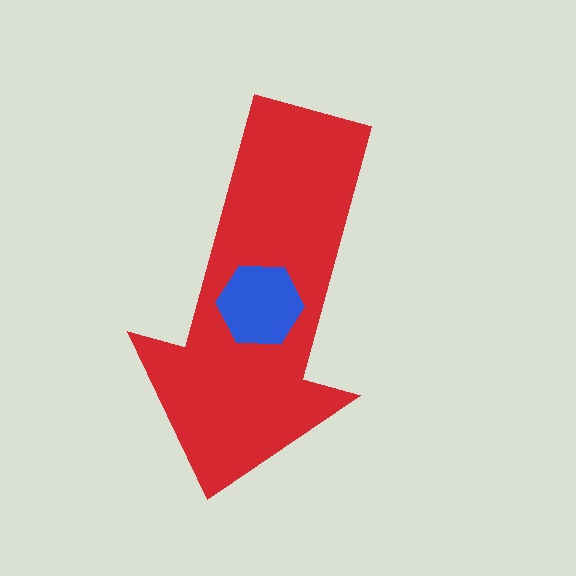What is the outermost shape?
The red arrow.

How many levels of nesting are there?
2.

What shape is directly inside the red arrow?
The blue hexagon.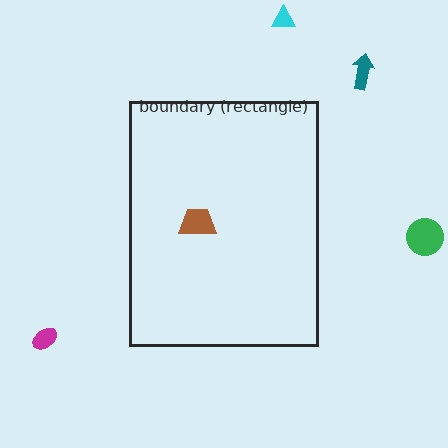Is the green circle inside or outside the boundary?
Outside.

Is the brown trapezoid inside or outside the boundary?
Inside.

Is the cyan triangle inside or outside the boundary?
Outside.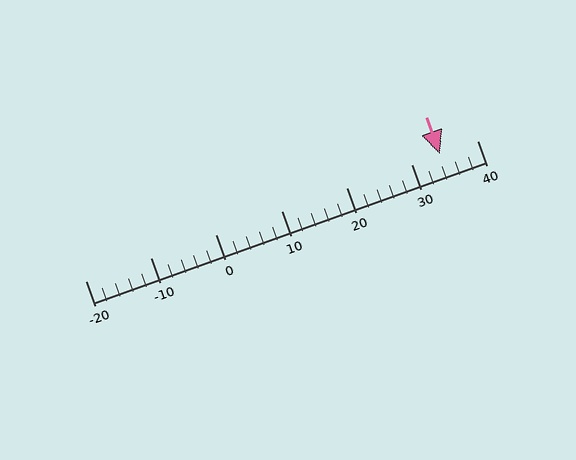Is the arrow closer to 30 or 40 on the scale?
The arrow is closer to 30.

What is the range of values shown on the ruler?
The ruler shows values from -20 to 40.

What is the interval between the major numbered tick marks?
The major tick marks are spaced 10 units apart.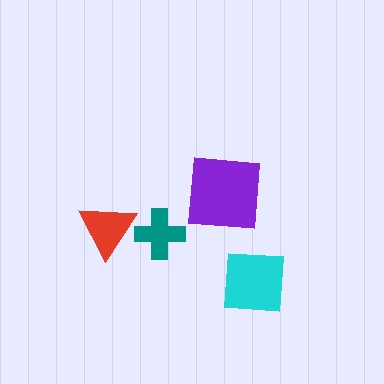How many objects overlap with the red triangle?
1 object overlaps with the red triangle.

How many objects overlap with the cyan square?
0 objects overlap with the cyan square.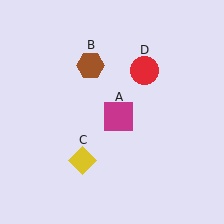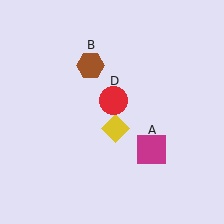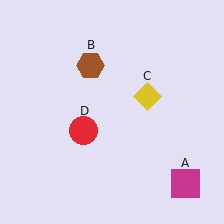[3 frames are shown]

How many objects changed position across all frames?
3 objects changed position: magenta square (object A), yellow diamond (object C), red circle (object D).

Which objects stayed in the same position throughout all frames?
Brown hexagon (object B) remained stationary.